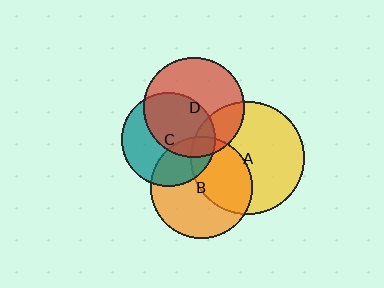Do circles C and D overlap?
Yes.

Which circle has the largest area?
Circle A (yellow).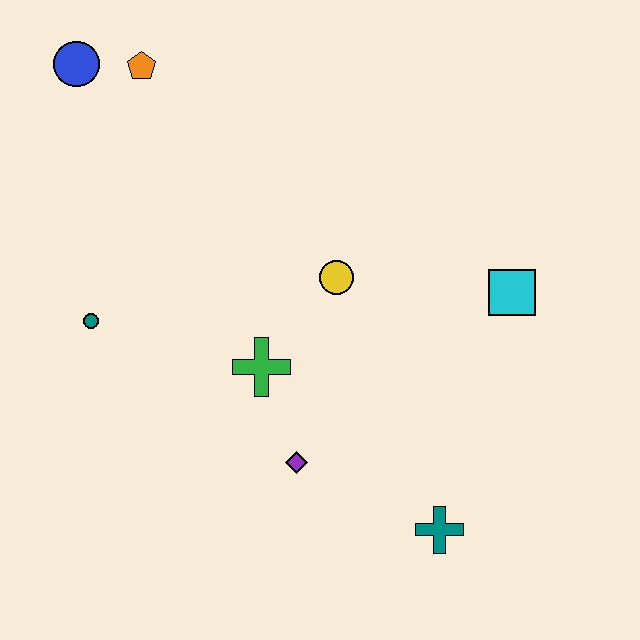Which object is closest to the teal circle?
The green cross is closest to the teal circle.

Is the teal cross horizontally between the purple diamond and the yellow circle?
No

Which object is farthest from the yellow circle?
The blue circle is farthest from the yellow circle.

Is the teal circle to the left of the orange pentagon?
Yes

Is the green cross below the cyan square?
Yes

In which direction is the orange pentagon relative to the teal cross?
The orange pentagon is above the teal cross.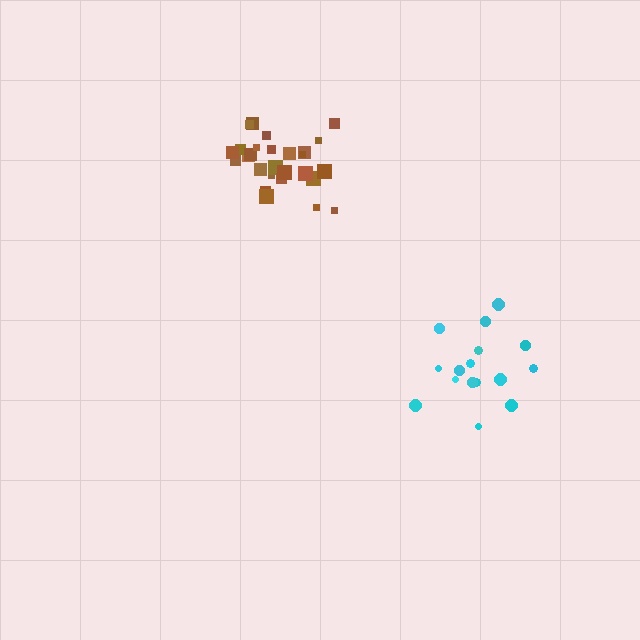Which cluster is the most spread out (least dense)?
Cyan.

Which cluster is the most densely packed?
Brown.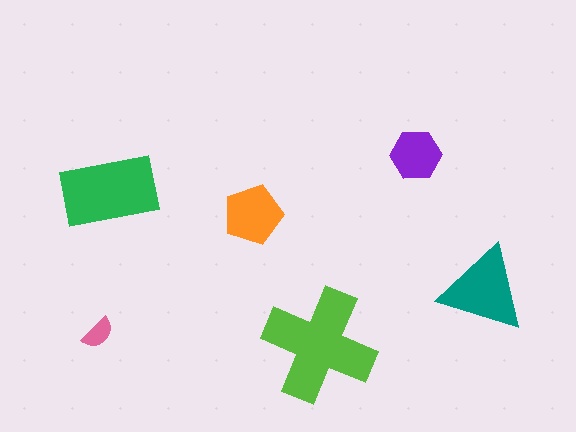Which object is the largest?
The lime cross.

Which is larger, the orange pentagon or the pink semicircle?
The orange pentagon.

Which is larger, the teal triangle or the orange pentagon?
The teal triangle.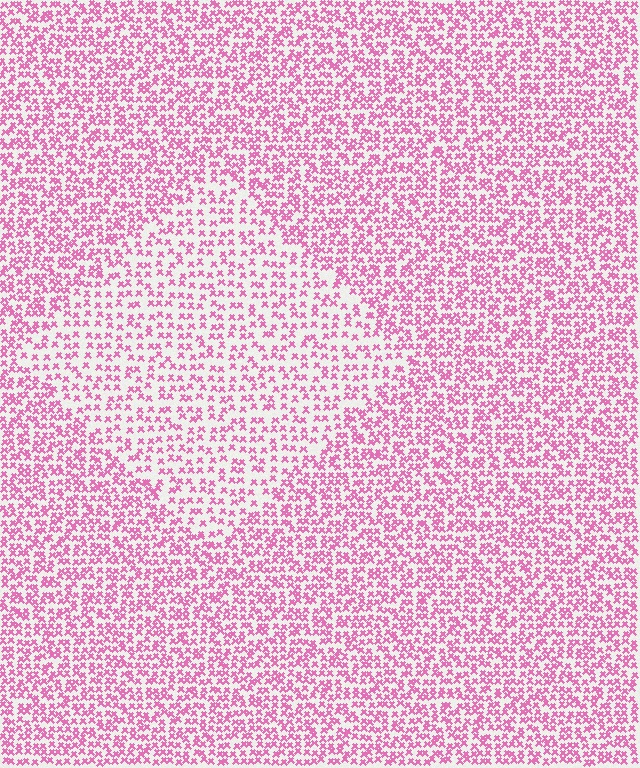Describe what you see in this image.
The image contains small pink elements arranged at two different densities. A diamond-shaped region is visible where the elements are less densely packed than the surrounding area.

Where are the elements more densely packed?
The elements are more densely packed outside the diamond boundary.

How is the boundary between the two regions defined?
The boundary is defined by a change in element density (approximately 1.7x ratio). All elements are the same color, size, and shape.